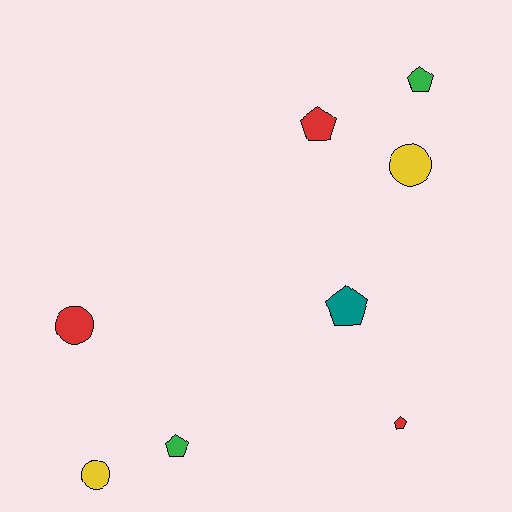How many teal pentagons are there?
There is 1 teal pentagon.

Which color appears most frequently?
Red, with 3 objects.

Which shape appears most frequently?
Pentagon, with 5 objects.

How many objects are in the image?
There are 8 objects.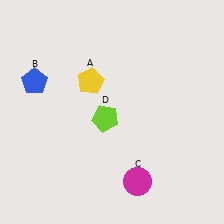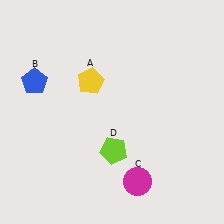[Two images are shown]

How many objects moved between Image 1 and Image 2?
1 object moved between the two images.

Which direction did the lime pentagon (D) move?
The lime pentagon (D) moved down.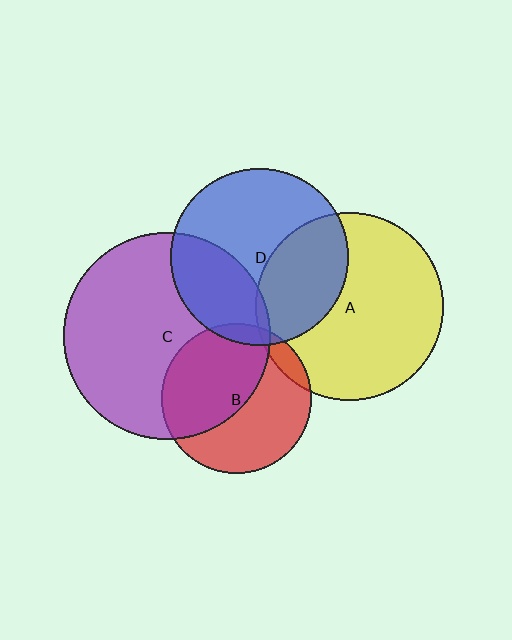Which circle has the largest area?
Circle C (purple).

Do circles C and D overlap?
Yes.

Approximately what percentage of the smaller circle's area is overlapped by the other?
Approximately 30%.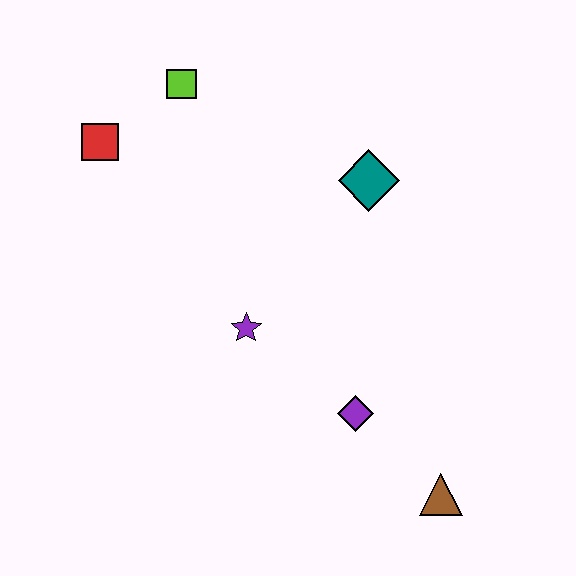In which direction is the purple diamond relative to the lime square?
The purple diamond is below the lime square.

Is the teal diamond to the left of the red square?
No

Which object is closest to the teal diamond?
The purple star is closest to the teal diamond.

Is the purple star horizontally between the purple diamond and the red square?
Yes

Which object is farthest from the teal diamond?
The brown triangle is farthest from the teal diamond.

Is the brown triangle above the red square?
No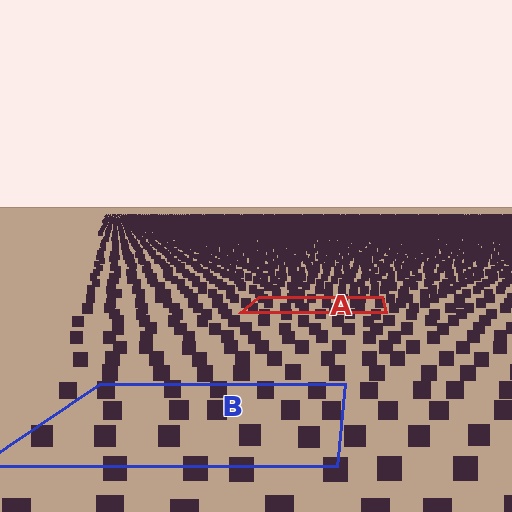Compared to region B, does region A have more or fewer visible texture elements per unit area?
Region A has more texture elements per unit area — they are packed more densely because it is farther away.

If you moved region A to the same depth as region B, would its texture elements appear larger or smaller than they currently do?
They would appear larger. At a closer depth, the same texture elements are projected at a bigger on-screen size.